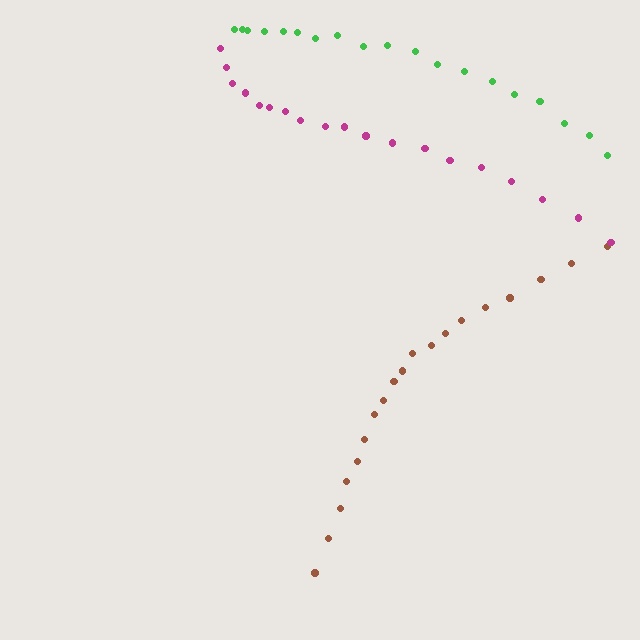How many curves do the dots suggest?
There are 3 distinct paths.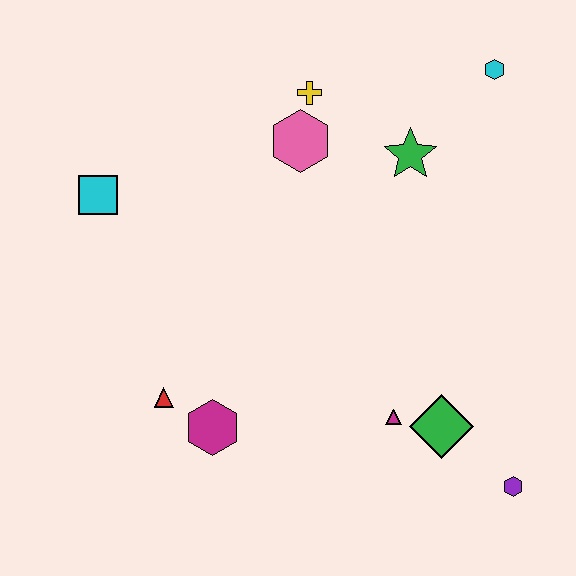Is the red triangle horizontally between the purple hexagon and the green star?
No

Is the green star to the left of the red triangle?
No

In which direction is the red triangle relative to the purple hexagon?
The red triangle is to the left of the purple hexagon.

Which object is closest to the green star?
The pink hexagon is closest to the green star.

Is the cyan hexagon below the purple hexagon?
No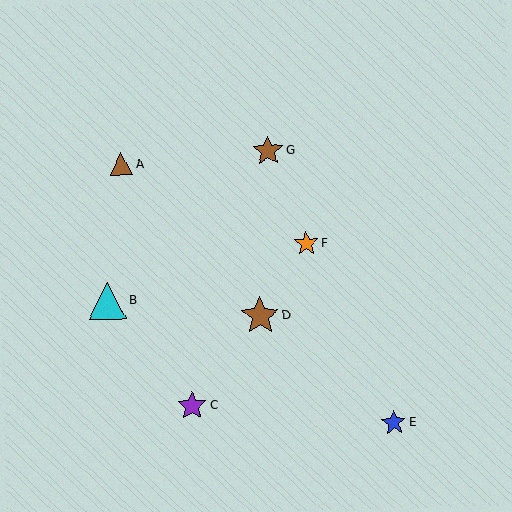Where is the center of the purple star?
The center of the purple star is at (192, 406).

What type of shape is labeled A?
Shape A is a brown triangle.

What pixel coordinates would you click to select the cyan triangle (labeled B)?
Click at (107, 301) to select the cyan triangle B.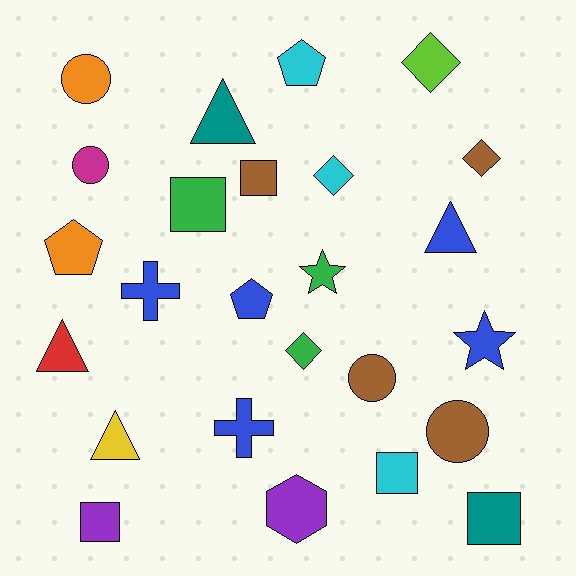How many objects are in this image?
There are 25 objects.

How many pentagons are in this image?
There are 3 pentagons.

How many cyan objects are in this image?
There are 3 cyan objects.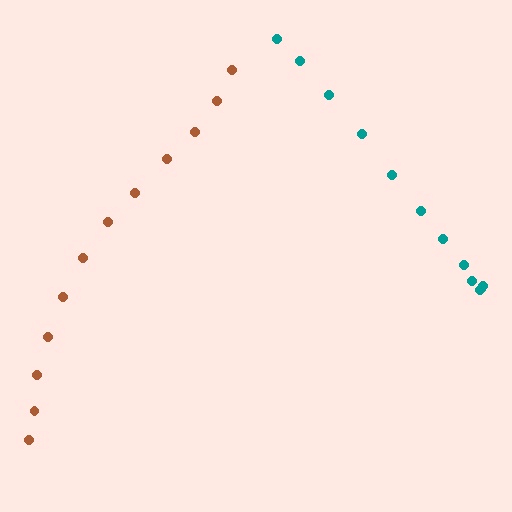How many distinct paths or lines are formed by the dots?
There are 2 distinct paths.